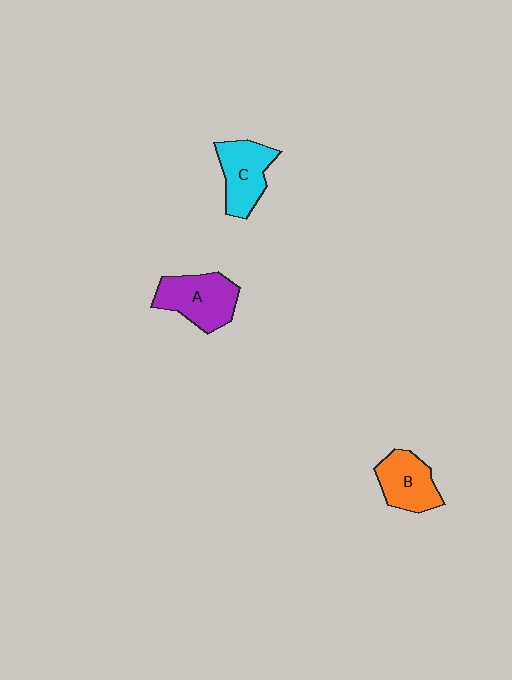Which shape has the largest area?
Shape A (purple).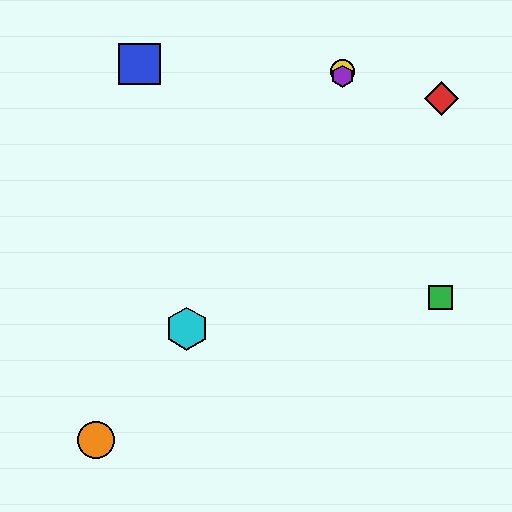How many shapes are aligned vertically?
2 shapes (the yellow circle, the purple hexagon) are aligned vertically.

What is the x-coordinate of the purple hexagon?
The purple hexagon is at x≈343.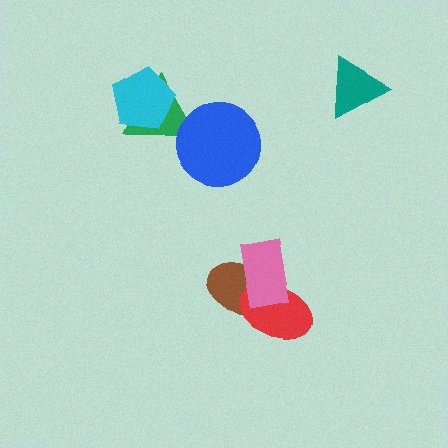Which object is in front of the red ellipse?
The pink rectangle is in front of the red ellipse.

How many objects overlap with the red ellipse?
2 objects overlap with the red ellipse.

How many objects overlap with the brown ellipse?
2 objects overlap with the brown ellipse.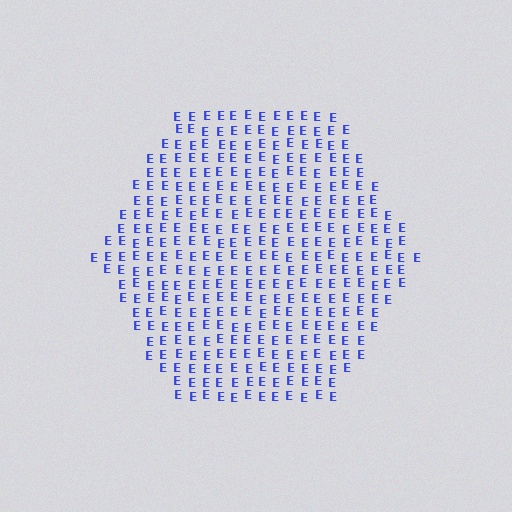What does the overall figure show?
The overall figure shows a hexagon.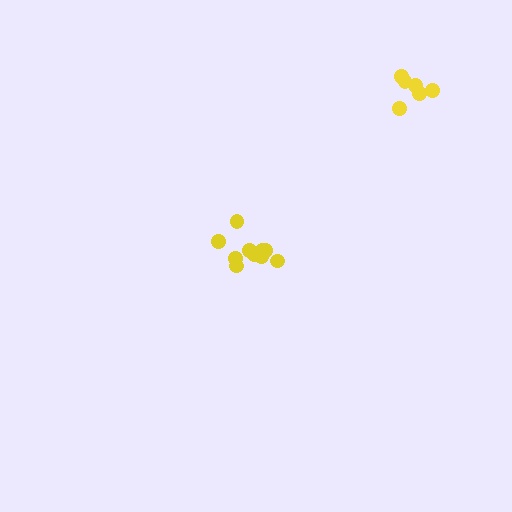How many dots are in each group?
Group 1: 10 dots, Group 2: 6 dots (16 total).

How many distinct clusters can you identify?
There are 2 distinct clusters.